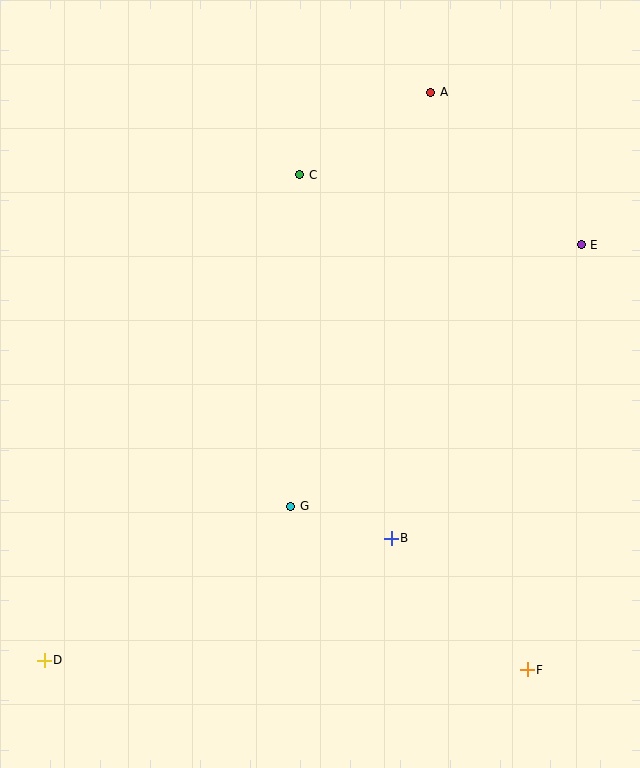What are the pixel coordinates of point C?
Point C is at (300, 175).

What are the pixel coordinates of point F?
Point F is at (527, 670).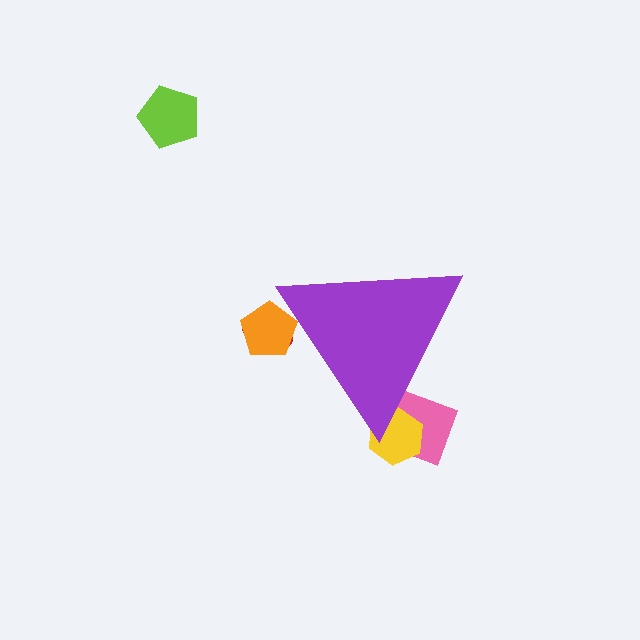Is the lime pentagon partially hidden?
No, the lime pentagon is fully visible.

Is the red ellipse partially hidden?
Yes, the red ellipse is partially hidden behind the purple triangle.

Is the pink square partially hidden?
Yes, the pink square is partially hidden behind the purple triangle.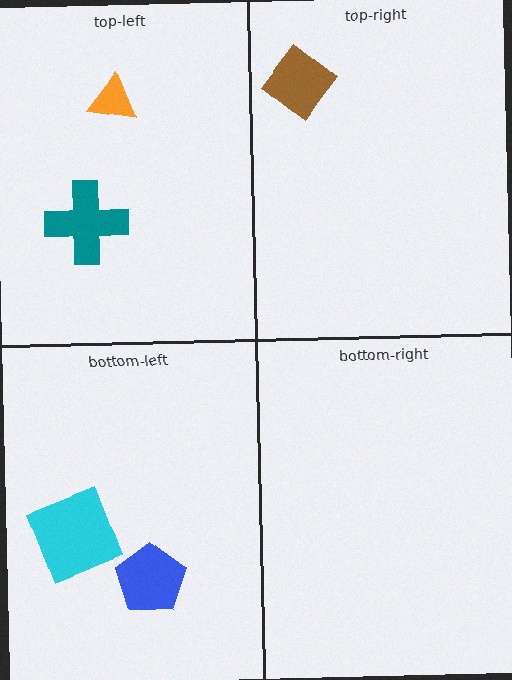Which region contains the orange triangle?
The top-left region.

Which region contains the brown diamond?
The top-right region.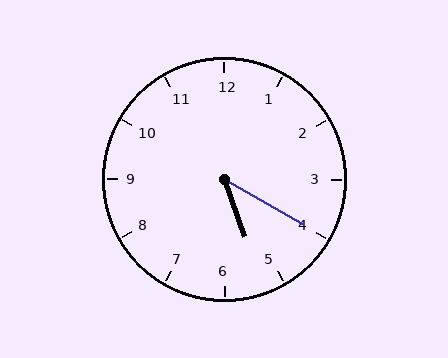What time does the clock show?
5:20.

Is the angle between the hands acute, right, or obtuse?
It is acute.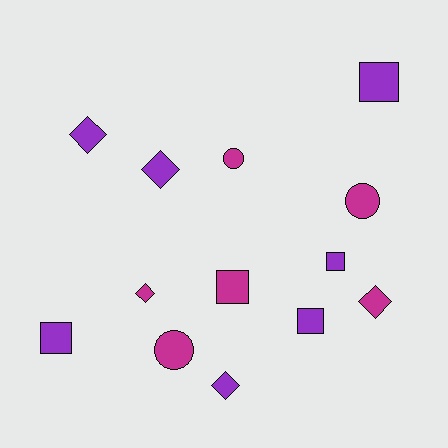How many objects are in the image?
There are 13 objects.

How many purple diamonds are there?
There are 3 purple diamonds.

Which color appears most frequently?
Purple, with 7 objects.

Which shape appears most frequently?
Square, with 5 objects.